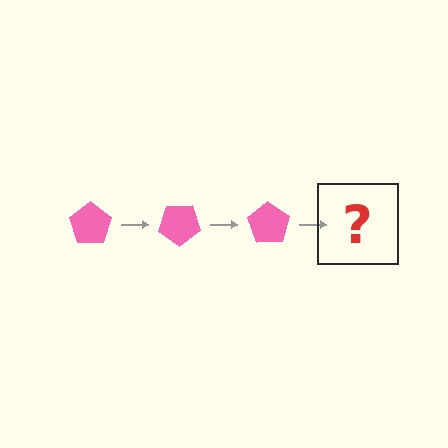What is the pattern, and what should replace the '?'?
The pattern is that the pentagon rotates 35 degrees each step. The '?' should be a pink pentagon rotated 105 degrees.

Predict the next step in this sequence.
The next step is a pink pentagon rotated 105 degrees.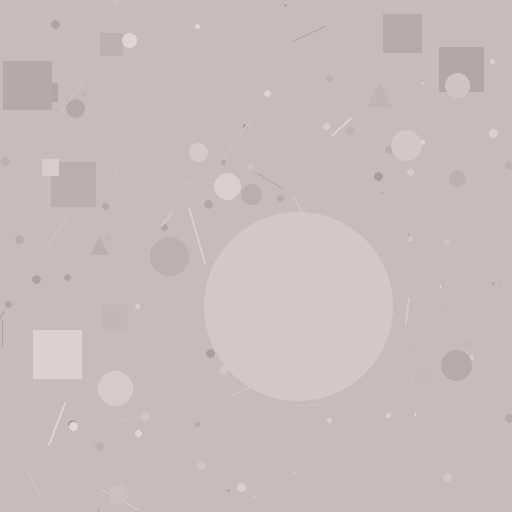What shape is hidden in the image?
A circle is hidden in the image.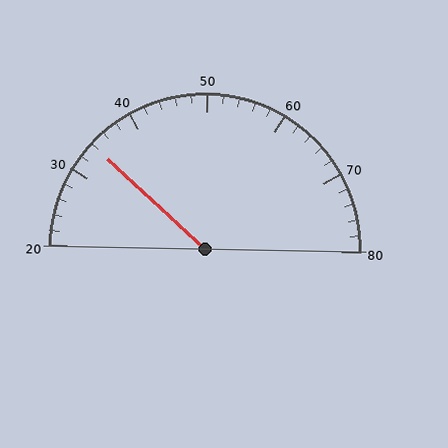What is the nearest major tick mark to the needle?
The nearest major tick mark is 30.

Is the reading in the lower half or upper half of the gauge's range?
The reading is in the lower half of the range (20 to 80).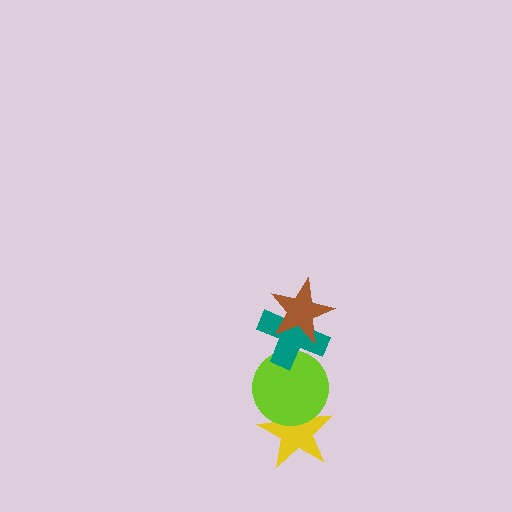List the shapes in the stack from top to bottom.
From top to bottom: the brown star, the teal cross, the lime circle, the yellow star.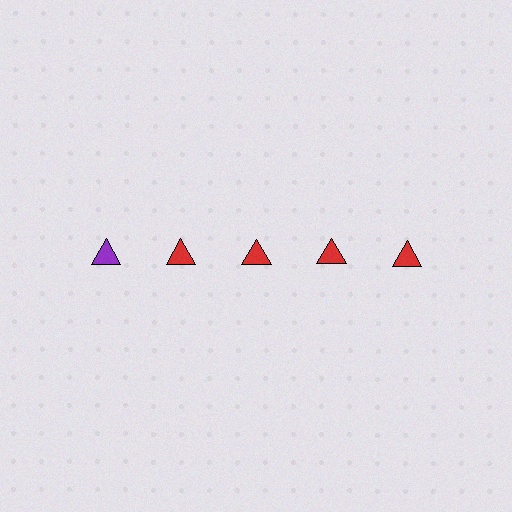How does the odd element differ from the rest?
It has a different color: purple instead of red.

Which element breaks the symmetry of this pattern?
The purple triangle in the top row, leftmost column breaks the symmetry. All other shapes are red triangles.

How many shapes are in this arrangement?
There are 5 shapes arranged in a grid pattern.